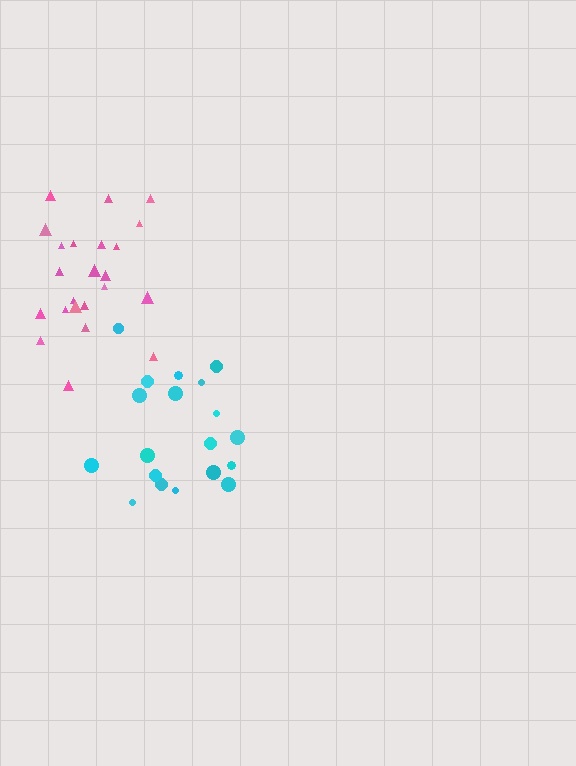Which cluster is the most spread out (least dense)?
Cyan.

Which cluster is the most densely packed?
Pink.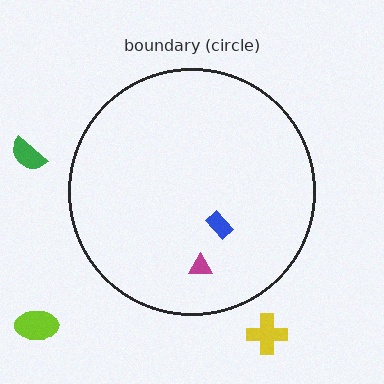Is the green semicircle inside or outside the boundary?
Outside.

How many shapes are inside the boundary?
2 inside, 3 outside.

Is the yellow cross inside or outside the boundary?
Outside.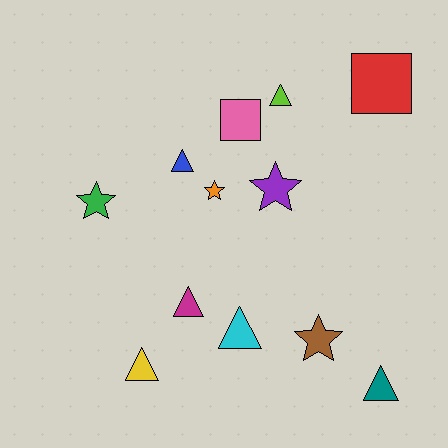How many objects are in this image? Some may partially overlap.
There are 12 objects.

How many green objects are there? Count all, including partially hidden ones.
There is 1 green object.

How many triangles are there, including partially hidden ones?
There are 6 triangles.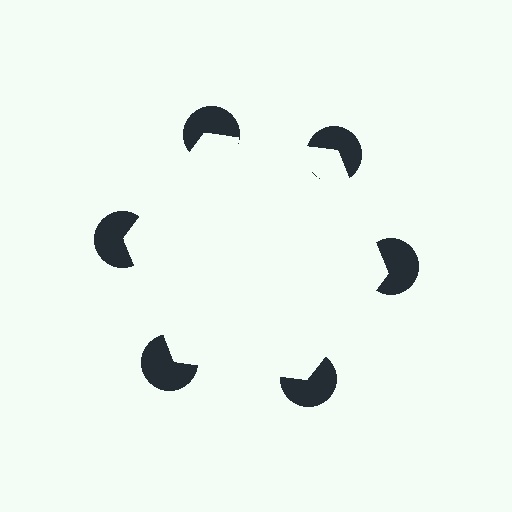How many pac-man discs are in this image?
There are 6 — one at each vertex of the illusory hexagon.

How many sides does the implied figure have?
6 sides.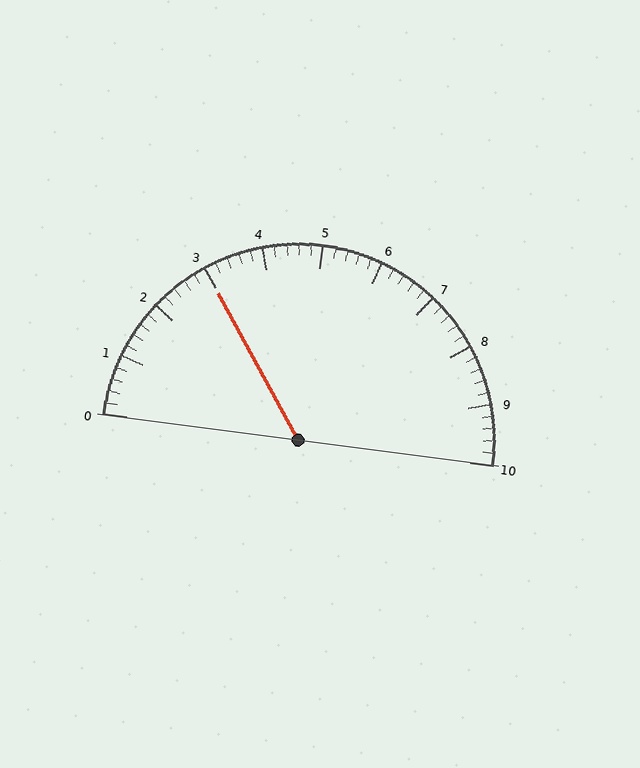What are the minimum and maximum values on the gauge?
The gauge ranges from 0 to 10.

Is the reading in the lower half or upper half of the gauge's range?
The reading is in the lower half of the range (0 to 10).